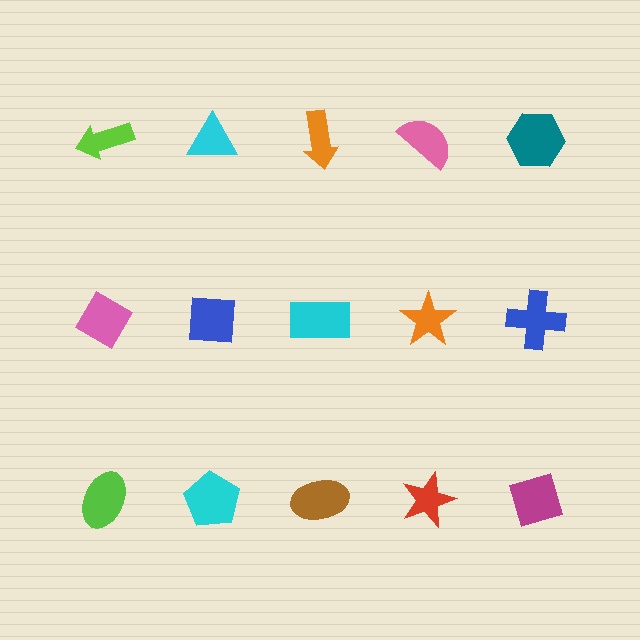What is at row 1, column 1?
A lime arrow.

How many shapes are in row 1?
5 shapes.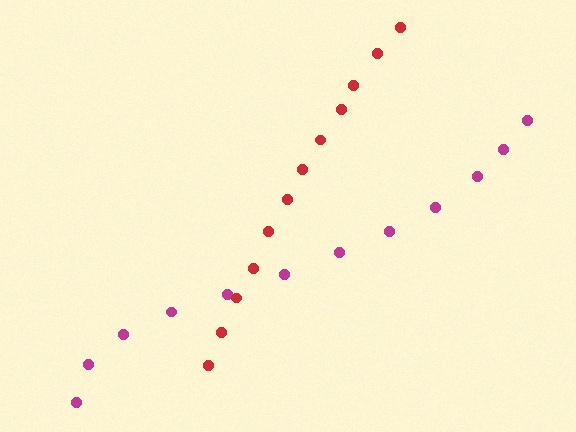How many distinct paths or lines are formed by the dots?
There are 2 distinct paths.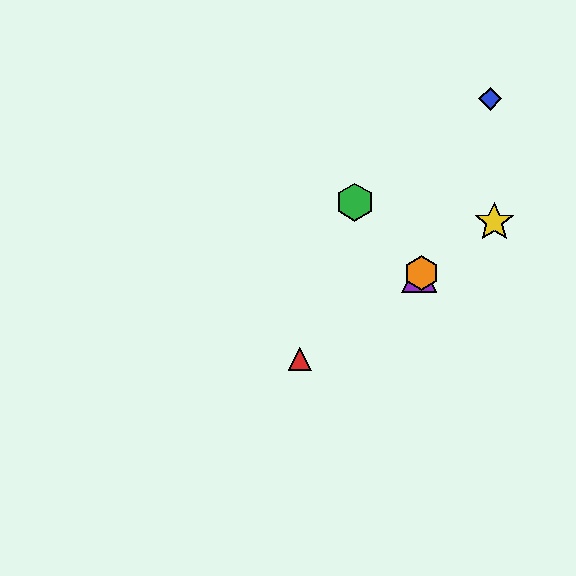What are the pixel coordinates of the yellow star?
The yellow star is at (494, 222).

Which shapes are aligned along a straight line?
The red triangle, the yellow star, the purple triangle, the orange hexagon are aligned along a straight line.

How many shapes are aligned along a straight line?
4 shapes (the red triangle, the yellow star, the purple triangle, the orange hexagon) are aligned along a straight line.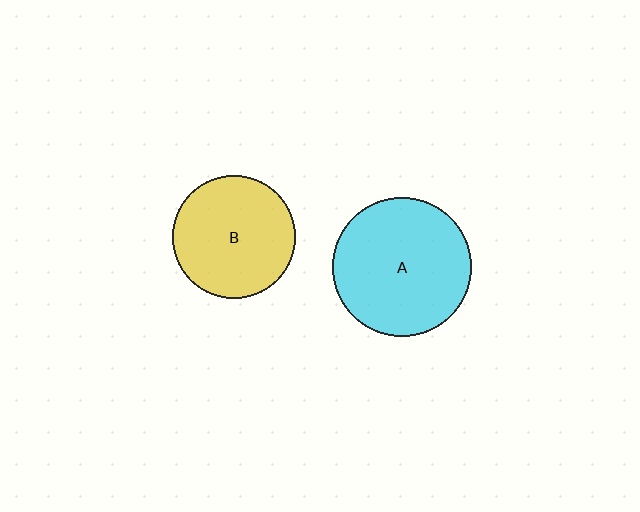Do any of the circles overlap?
No, none of the circles overlap.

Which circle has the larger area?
Circle A (cyan).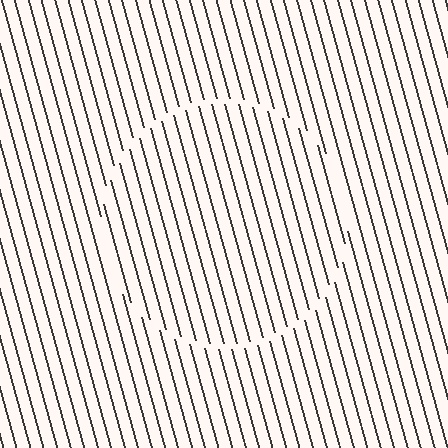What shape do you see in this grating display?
An illusory circle. The interior of the shape contains the same grating, shifted by half a period — the contour is defined by the phase discontinuity where line-ends from the inner and outer gratings abut.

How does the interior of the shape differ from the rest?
The interior of the shape contains the same grating, shifted by half a period — the contour is defined by the phase discontinuity where line-ends from the inner and outer gratings abut.